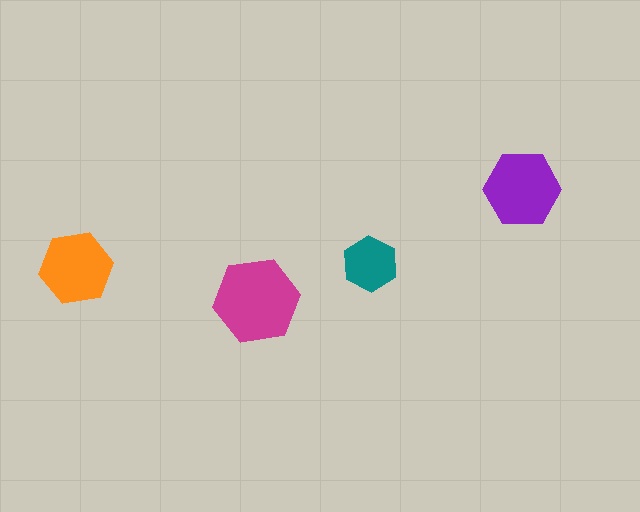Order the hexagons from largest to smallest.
the magenta one, the purple one, the orange one, the teal one.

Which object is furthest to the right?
The purple hexagon is rightmost.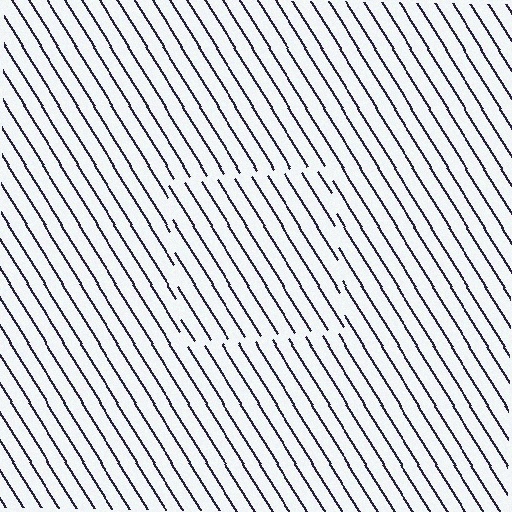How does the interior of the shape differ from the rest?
The interior of the shape contains the same grating, shifted by half a period — the contour is defined by the phase discontinuity where line-ends from the inner and outer gratings abut.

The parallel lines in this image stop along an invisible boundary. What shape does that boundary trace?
An illusory square. The interior of the shape contains the same grating, shifted by half a period — the contour is defined by the phase discontinuity where line-ends from the inner and outer gratings abut.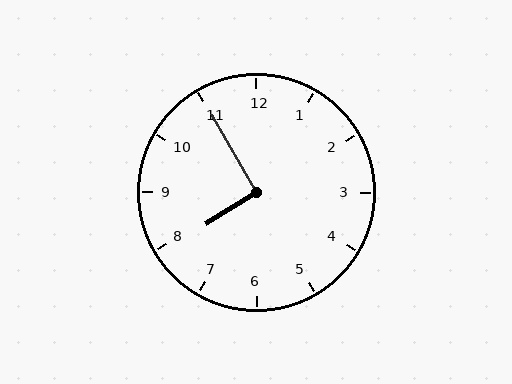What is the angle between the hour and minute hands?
Approximately 92 degrees.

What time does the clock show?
7:55.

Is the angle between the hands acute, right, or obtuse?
It is right.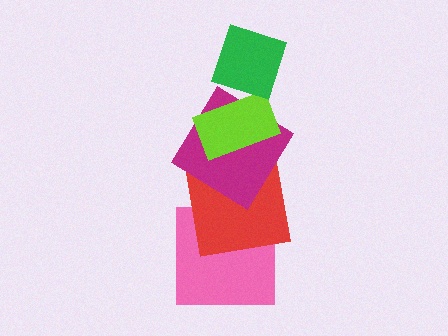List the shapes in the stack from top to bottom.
From top to bottom: the green diamond, the lime rectangle, the magenta diamond, the red square, the pink square.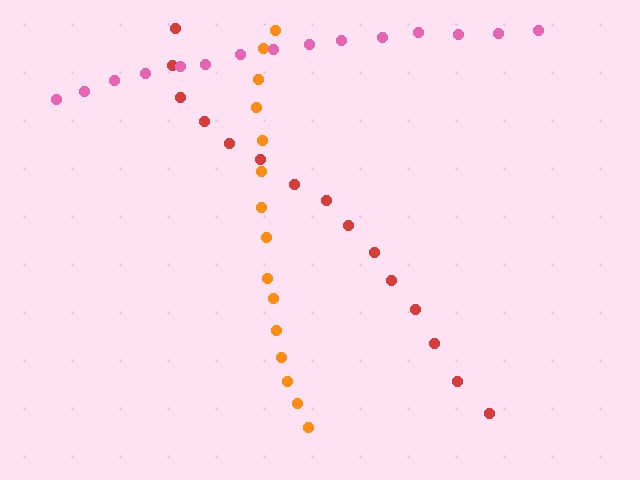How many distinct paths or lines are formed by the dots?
There are 3 distinct paths.